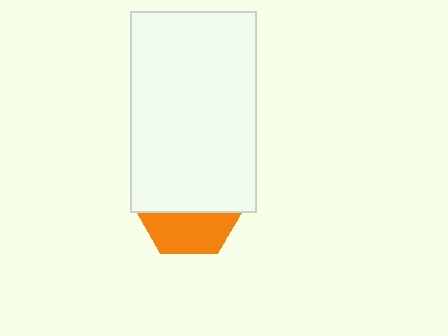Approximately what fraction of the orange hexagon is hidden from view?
Roughly 62% of the orange hexagon is hidden behind the white rectangle.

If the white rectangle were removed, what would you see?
You would see the complete orange hexagon.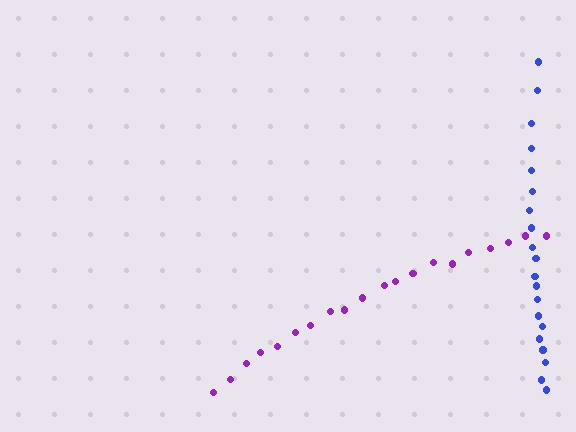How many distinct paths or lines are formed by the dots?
There are 2 distinct paths.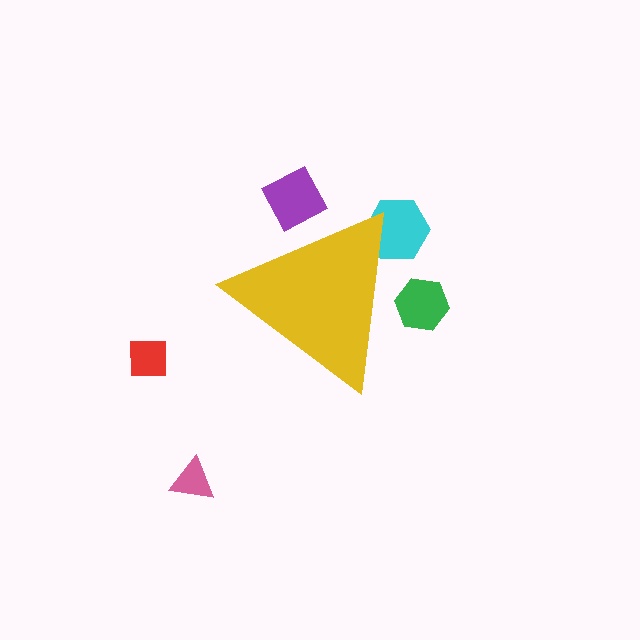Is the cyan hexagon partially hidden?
Yes, the cyan hexagon is partially hidden behind the yellow triangle.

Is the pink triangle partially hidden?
No, the pink triangle is fully visible.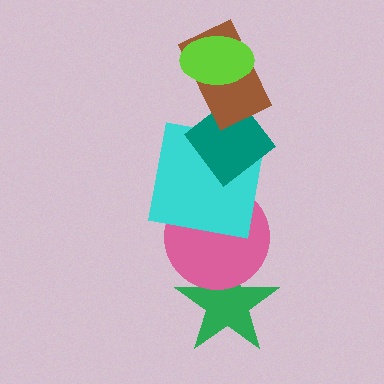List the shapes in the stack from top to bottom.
From top to bottom: the lime ellipse, the brown rectangle, the teal diamond, the cyan square, the pink circle, the green star.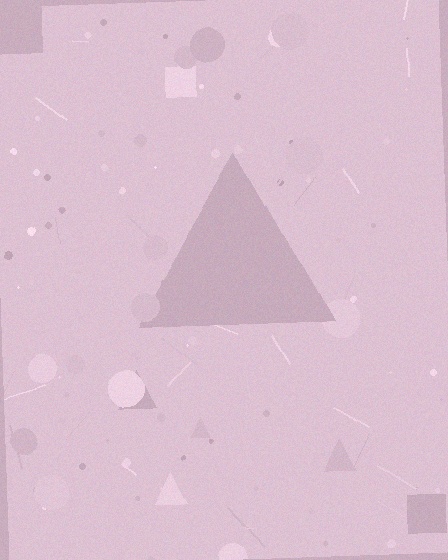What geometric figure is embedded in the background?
A triangle is embedded in the background.